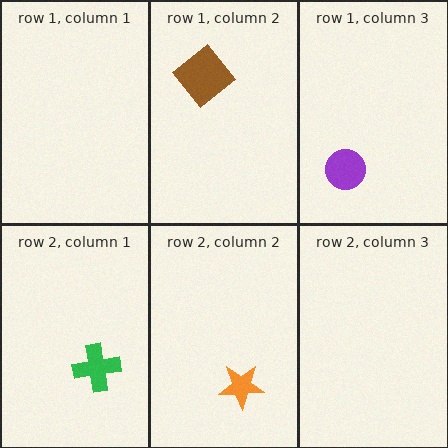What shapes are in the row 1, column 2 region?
The brown diamond.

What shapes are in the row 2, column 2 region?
The orange star.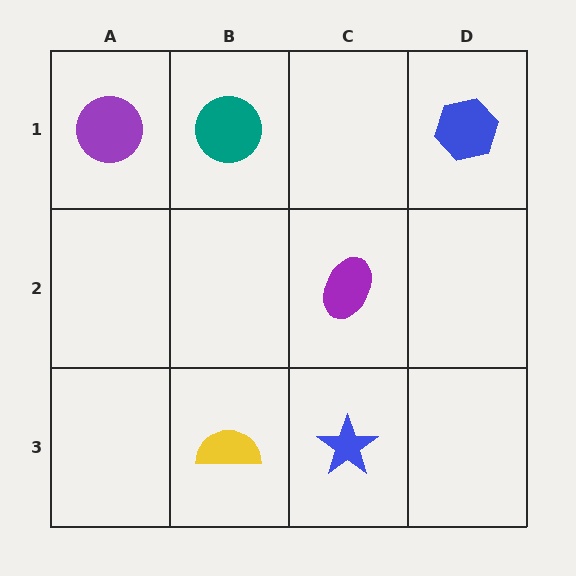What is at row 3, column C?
A blue star.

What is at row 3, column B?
A yellow semicircle.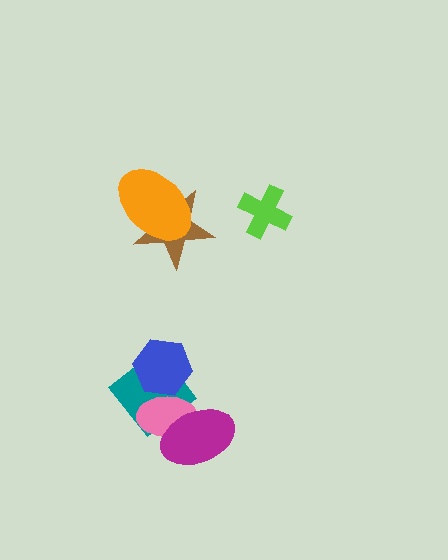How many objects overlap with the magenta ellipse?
2 objects overlap with the magenta ellipse.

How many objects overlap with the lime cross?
0 objects overlap with the lime cross.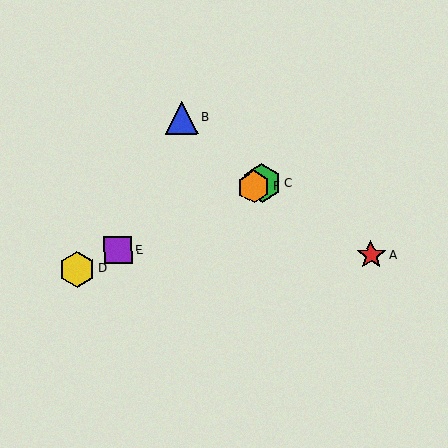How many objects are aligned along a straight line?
4 objects (C, D, E, F) are aligned along a straight line.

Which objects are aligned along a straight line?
Objects C, D, E, F are aligned along a straight line.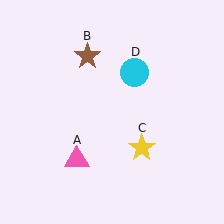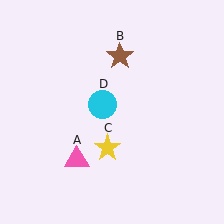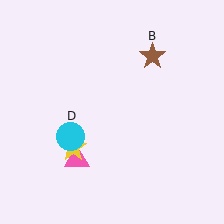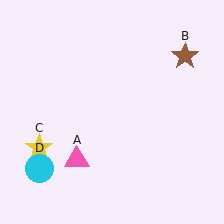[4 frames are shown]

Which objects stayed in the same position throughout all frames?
Pink triangle (object A) remained stationary.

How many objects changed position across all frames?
3 objects changed position: brown star (object B), yellow star (object C), cyan circle (object D).